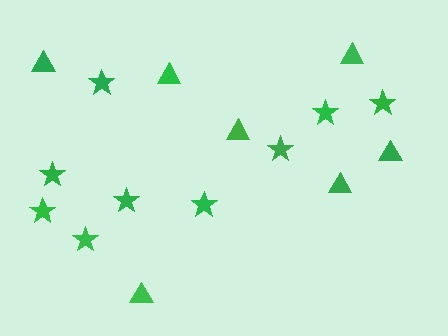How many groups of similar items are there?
There are 2 groups: one group of triangles (7) and one group of stars (9).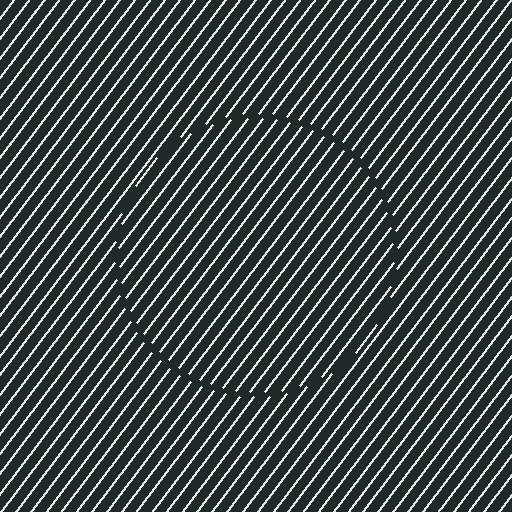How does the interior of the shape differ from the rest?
The interior of the shape contains the same grating, shifted by half a period — the contour is defined by the phase discontinuity where line-ends from the inner and outer gratings abut.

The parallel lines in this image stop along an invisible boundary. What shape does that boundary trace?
An illusory circle. The interior of the shape contains the same grating, shifted by half a period — the contour is defined by the phase discontinuity where line-ends from the inner and outer gratings abut.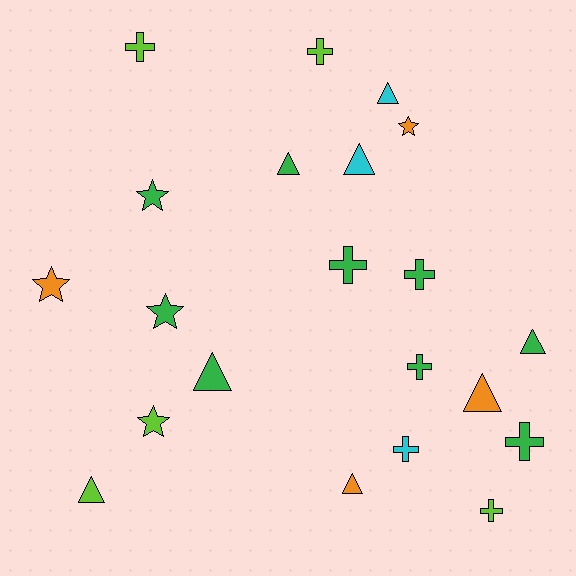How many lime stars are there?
There is 1 lime star.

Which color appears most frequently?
Green, with 9 objects.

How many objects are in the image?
There are 21 objects.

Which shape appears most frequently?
Triangle, with 8 objects.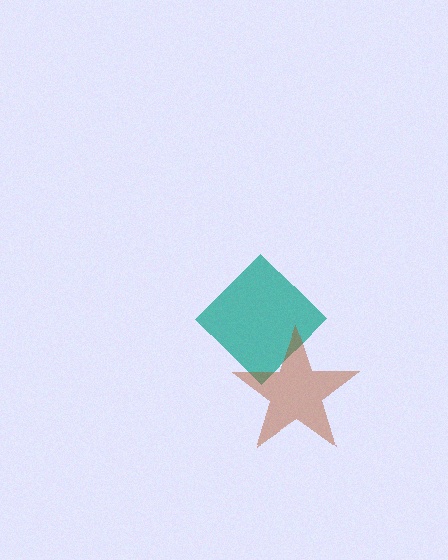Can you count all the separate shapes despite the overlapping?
Yes, there are 2 separate shapes.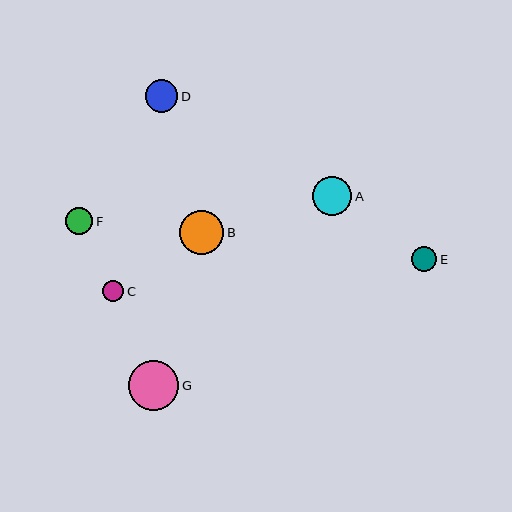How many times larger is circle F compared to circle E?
Circle F is approximately 1.1 times the size of circle E.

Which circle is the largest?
Circle G is the largest with a size of approximately 50 pixels.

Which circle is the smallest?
Circle C is the smallest with a size of approximately 21 pixels.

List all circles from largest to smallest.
From largest to smallest: G, B, A, D, F, E, C.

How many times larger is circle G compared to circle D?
Circle G is approximately 1.5 times the size of circle D.